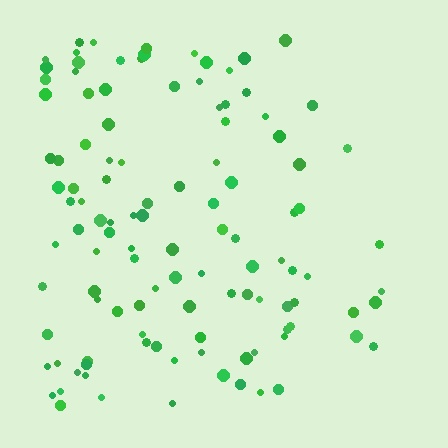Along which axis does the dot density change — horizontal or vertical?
Horizontal.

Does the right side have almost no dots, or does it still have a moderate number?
Still a moderate number, just noticeably fewer than the left.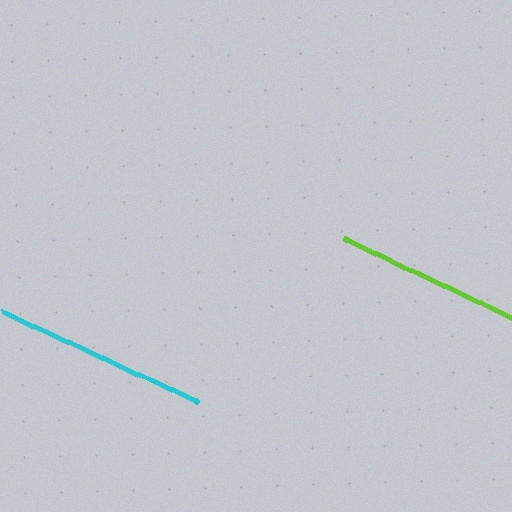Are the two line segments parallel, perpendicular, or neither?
Parallel — their directions differ by only 0.9°.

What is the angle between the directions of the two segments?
Approximately 1 degree.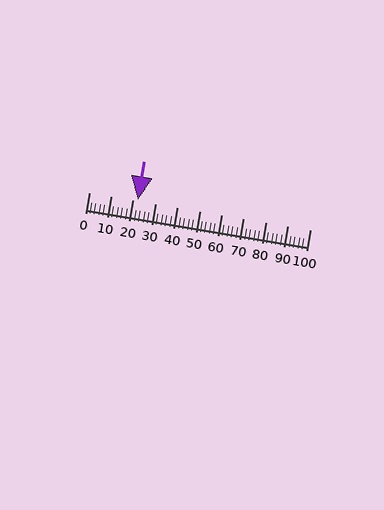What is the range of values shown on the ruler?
The ruler shows values from 0 to 100.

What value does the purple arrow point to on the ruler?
The purple arrow points to approximately 22.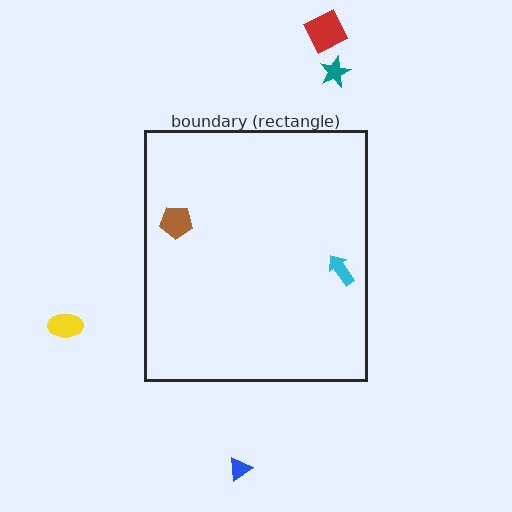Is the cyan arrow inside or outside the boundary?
Inside.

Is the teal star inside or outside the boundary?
Outside.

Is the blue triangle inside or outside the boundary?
Outside.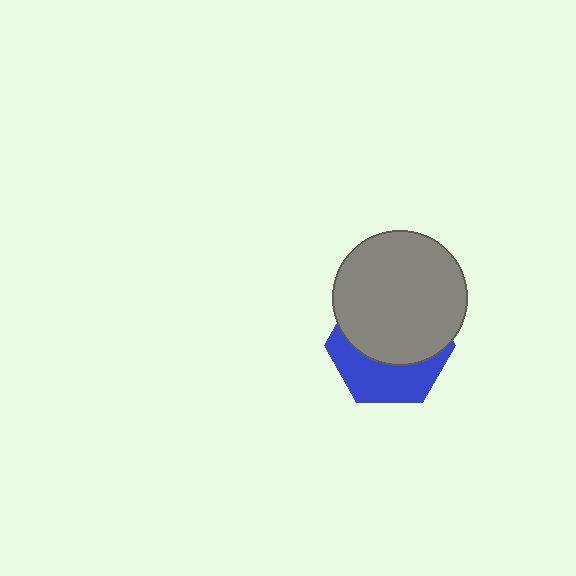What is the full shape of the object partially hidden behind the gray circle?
The partially hidden object is a blue hexagon.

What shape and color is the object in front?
The object in front is a gray circle.